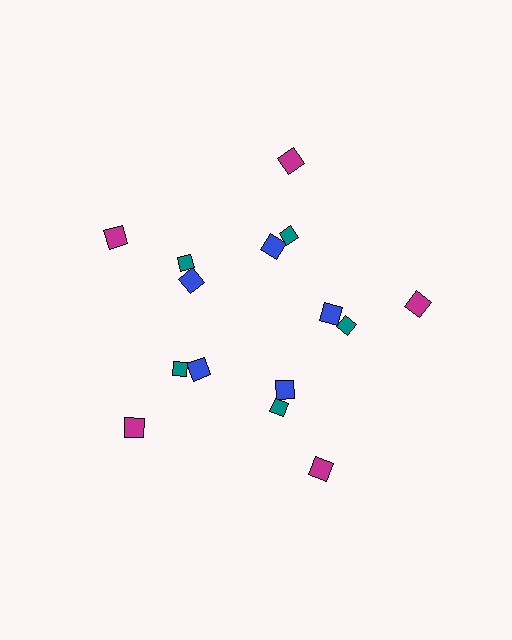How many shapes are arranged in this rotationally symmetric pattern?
There are 15 shapes, arranged in 5 groups of 3.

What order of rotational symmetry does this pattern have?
This pattern has 5-fold rotational symmetry.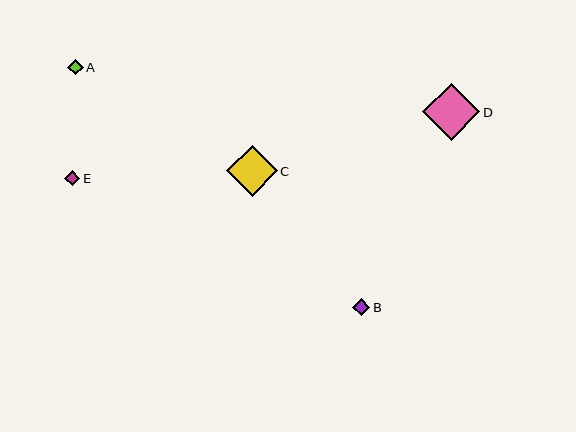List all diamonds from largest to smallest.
From largest to smallest: D, C, B, E, A.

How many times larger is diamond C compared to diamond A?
Diamond C is approximately 3.3 times the size of diamond A.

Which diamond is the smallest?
Diamond A is the smallest with a size of approximately 15 pixels.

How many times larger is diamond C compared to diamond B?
Diamond C is approximately 3.0 times the size of diamond B.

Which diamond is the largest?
Diamond D is the largest with a size of approximately 57 pixels.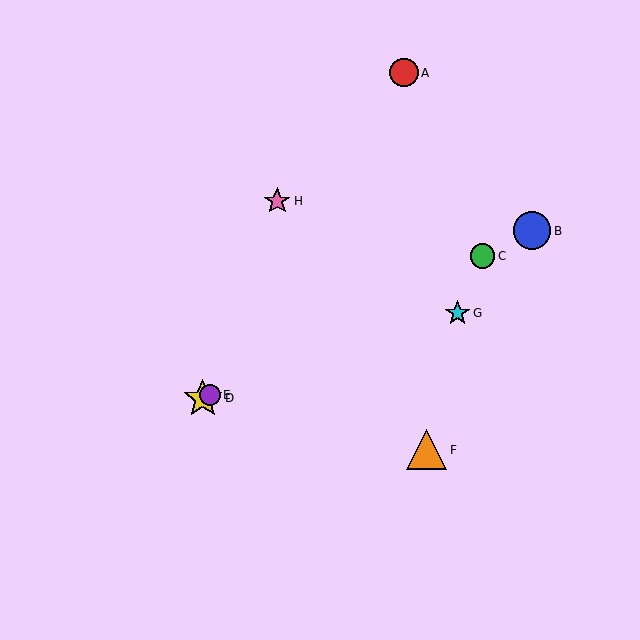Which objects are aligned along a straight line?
Objects B, C, D, E are aligned along a straight line.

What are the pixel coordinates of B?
Object B is at (532, 231).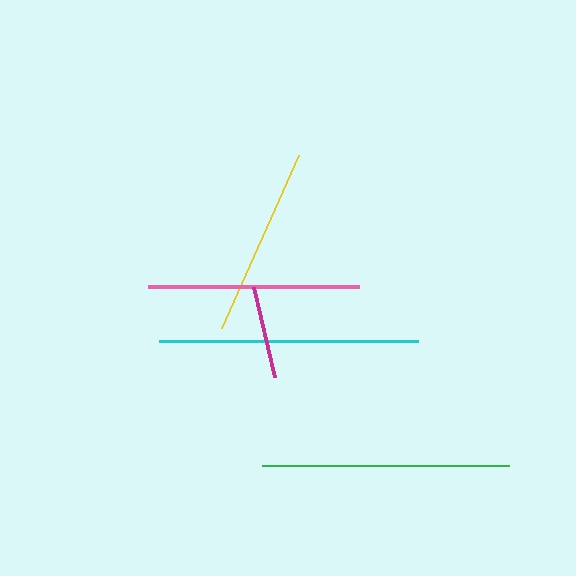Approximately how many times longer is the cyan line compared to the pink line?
The cyan line is approximately 1.2 times the length of the pink line.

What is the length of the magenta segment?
The magenta segment is approximately 92 pixels long.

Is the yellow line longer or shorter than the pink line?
The pink line is longer than the yellow line.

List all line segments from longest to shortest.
From longest to shortest: cyan, green, pink, yellow, magenta.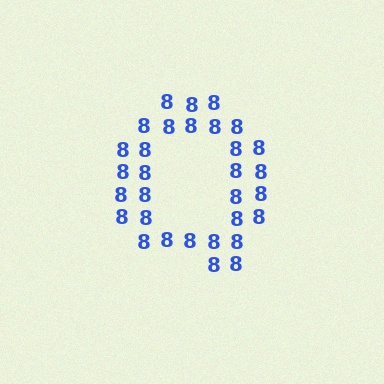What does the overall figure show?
The overall figure shows the letter Q.